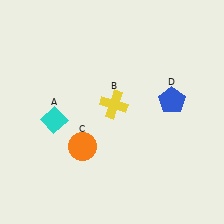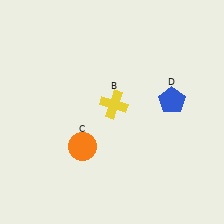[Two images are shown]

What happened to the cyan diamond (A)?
The cyan diamond (A) was removed in Image 2. It was in the bottom-left area of Image 1.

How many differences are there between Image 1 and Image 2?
There is 1 difference between the two images.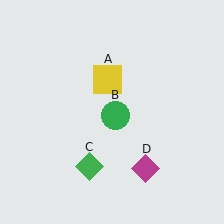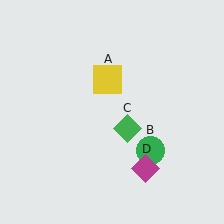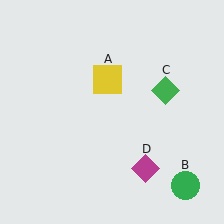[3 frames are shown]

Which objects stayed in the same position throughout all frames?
Yellow square (object A) and magenta diamond (object D) remained stationary.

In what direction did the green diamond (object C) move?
The green diamond (object C) moved up and to the right.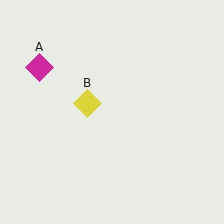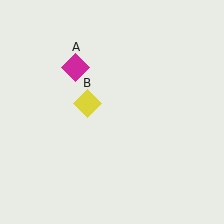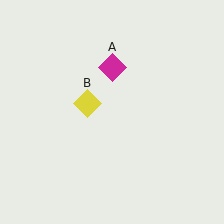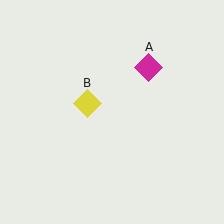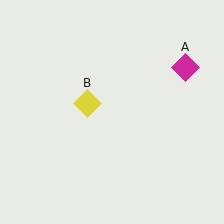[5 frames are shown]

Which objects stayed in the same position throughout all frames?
Yellow diamond (object B) remained stationary.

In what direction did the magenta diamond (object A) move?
The magenta diamond (object A) moved right.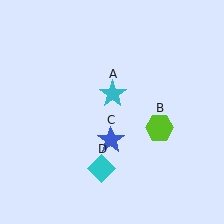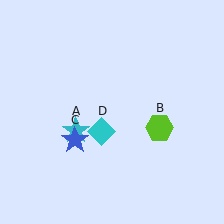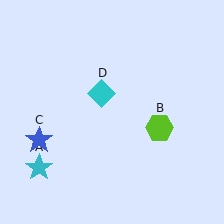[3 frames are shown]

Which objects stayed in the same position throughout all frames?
Lime hexagon (object B) remained stationary.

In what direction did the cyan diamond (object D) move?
The cyan diamond (object D) moved up.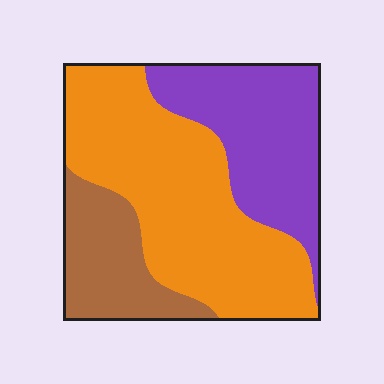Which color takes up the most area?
Orange, at roughly 50%.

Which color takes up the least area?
Brown, at roughly 20%.